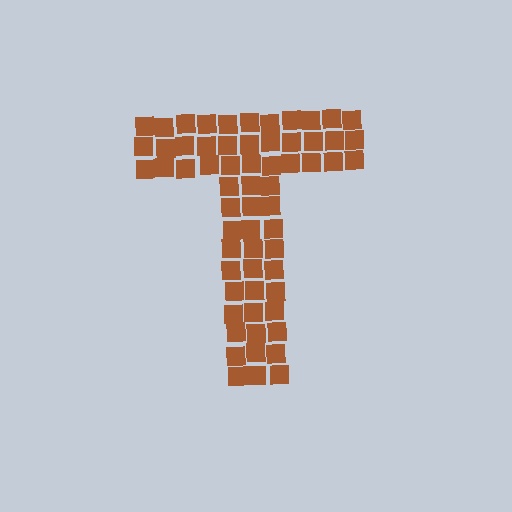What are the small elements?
The small elements are squares.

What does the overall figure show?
The overall figure shows the letter T.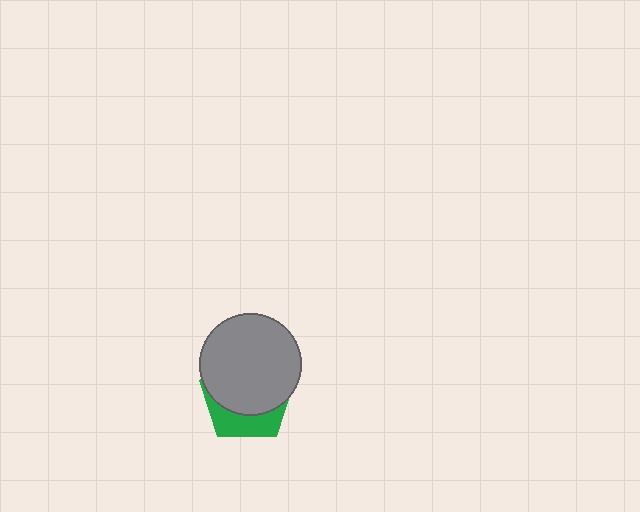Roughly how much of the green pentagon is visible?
A small part of it is visible (roughly 32%).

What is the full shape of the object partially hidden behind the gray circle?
The partially hidden object is a green pentagon.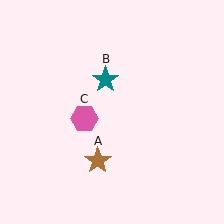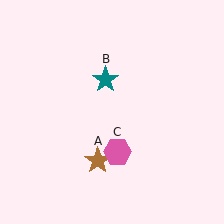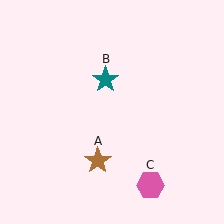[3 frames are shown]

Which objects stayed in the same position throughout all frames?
Brown star (object A) and teal star (object B) remained stationary.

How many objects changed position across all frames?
1 object changed position: pink hexagon (object C).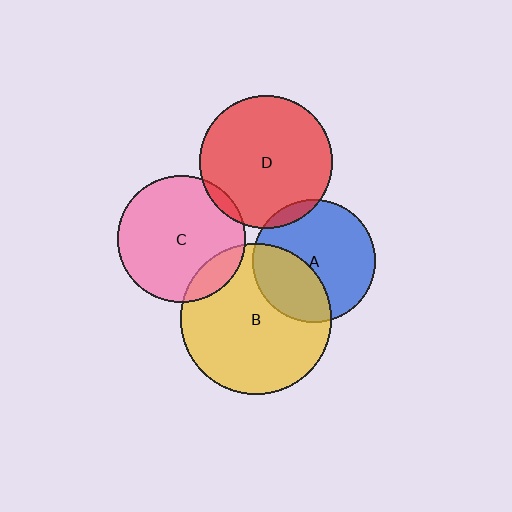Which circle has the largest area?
Circle B (yellow).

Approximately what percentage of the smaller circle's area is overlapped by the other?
Approximately 5%.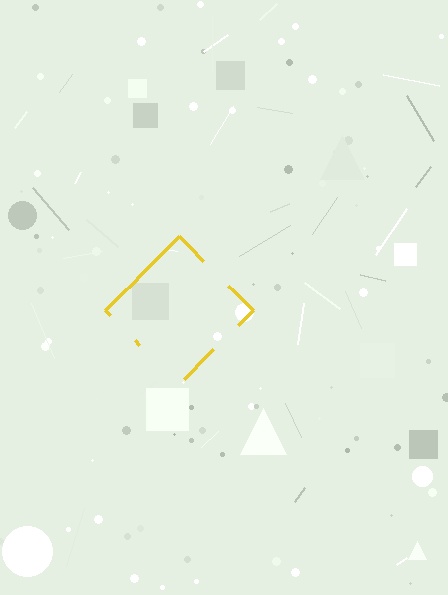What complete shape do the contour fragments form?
The contour fragments form a diamond.